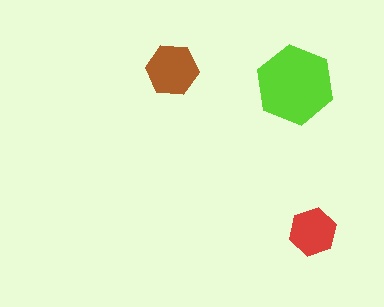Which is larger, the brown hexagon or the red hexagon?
The brown one.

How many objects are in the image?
There are 3 objects in the image.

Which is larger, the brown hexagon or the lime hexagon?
The lime one.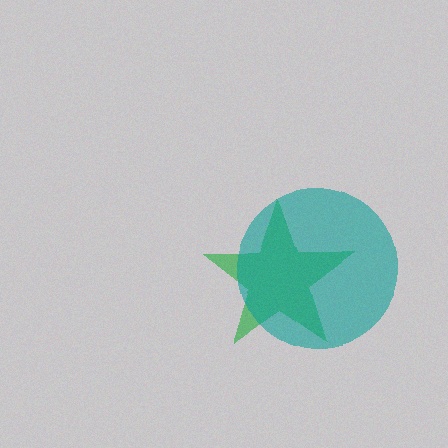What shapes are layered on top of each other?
The layered shapes are: a green star, a teal circle.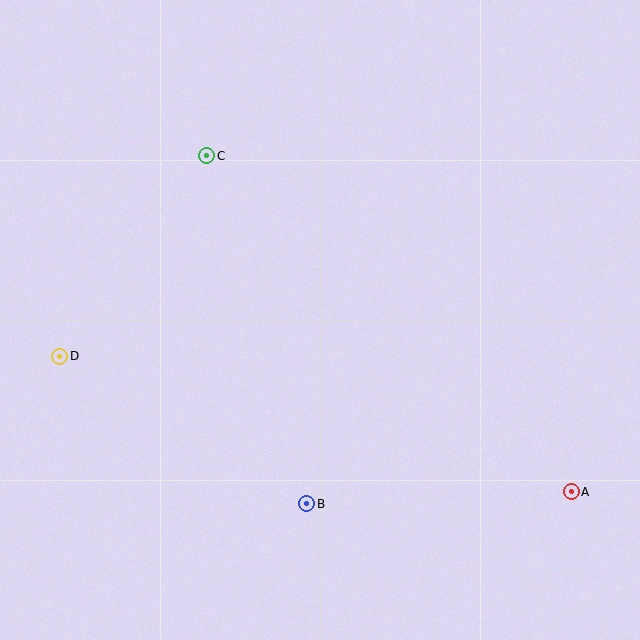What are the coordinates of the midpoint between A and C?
The midpoint between A and C is at (389, 324).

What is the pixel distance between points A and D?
The distance between A and D is 529 pixels.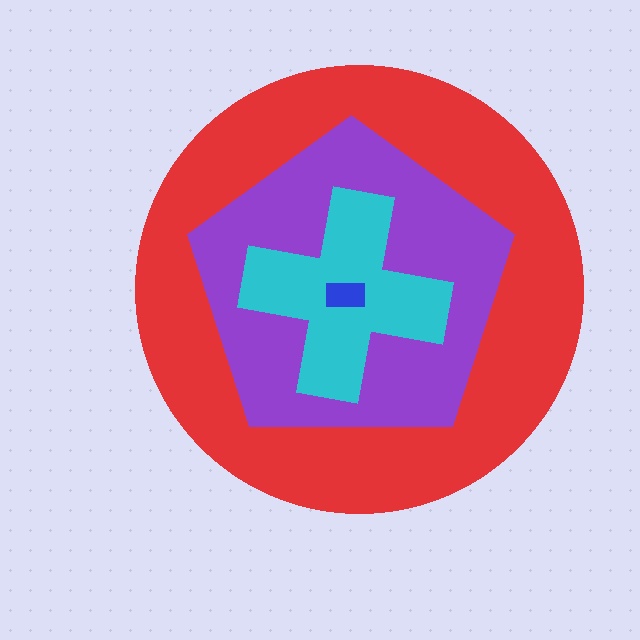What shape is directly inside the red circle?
The purple pentagon.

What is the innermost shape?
The blue rectangle.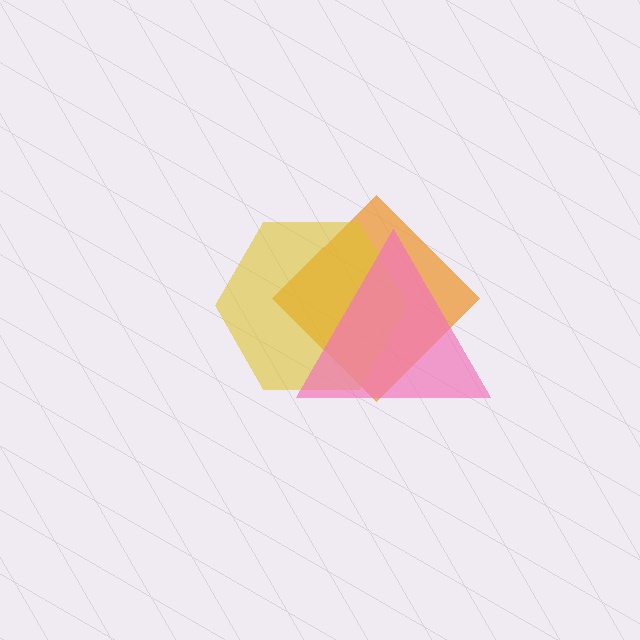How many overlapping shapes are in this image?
There are 3 overlapping shapes in the image.